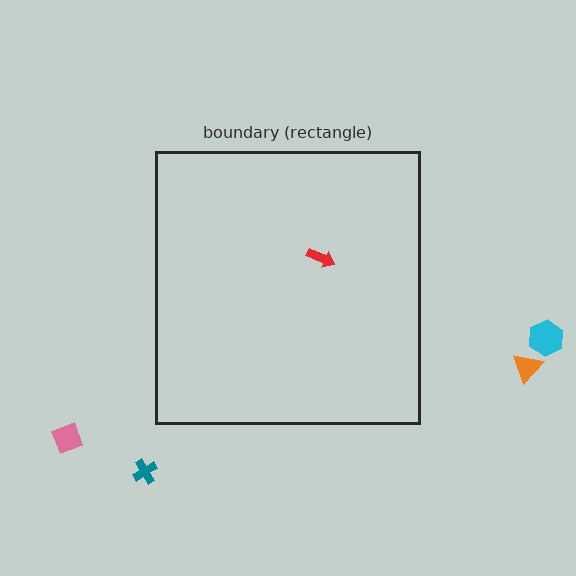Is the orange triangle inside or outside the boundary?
Outside.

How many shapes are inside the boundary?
1 inside, 4 outside.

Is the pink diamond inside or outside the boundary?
Outside.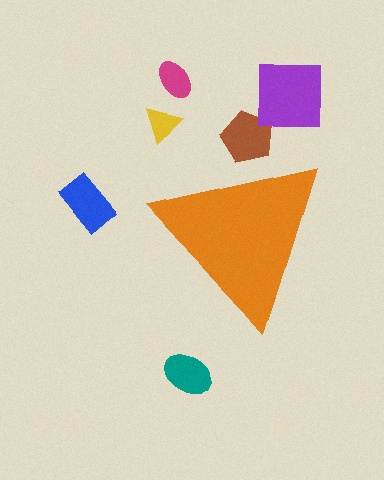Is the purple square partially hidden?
No, the purple square is fully visible.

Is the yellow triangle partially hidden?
No, the yellow triangle is fully visible.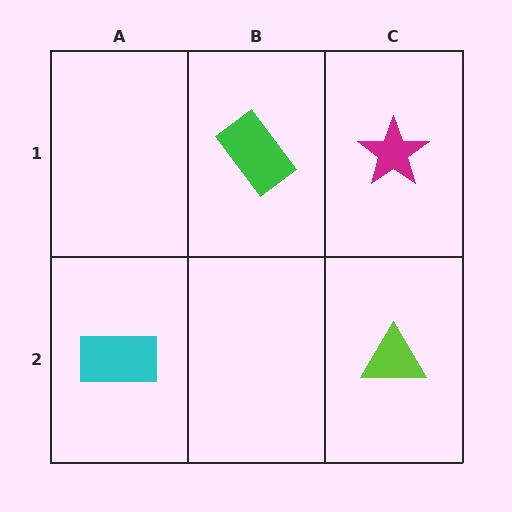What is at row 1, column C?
A magenta star.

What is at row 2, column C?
A lime triangle.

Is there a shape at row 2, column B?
No, that cell is empty.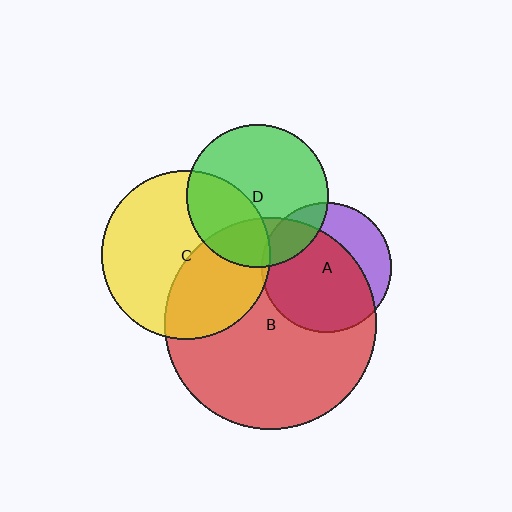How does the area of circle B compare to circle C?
Approximately 1.6 times.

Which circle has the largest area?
Circle B (red).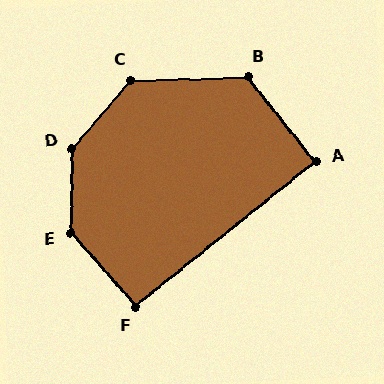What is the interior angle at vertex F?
Approximately 92 degrees (approximately right).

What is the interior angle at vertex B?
Approximately 127 degrees (obtuse).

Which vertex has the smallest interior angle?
A, at approximately 90 degrees.